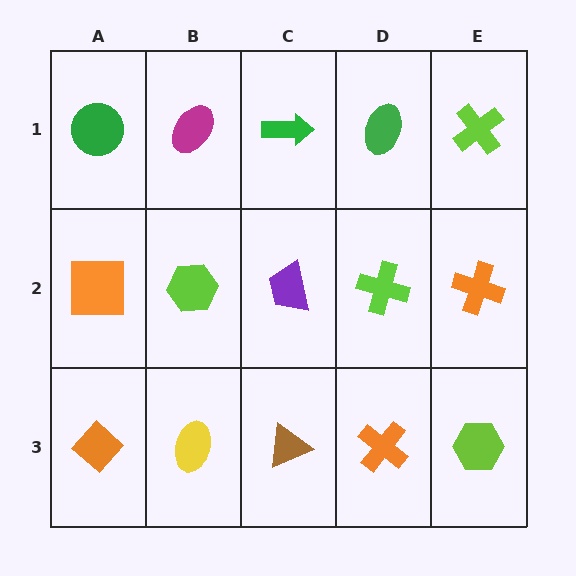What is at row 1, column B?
A magenta ellipse.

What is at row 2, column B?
A lime hexagon.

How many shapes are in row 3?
5 shapes.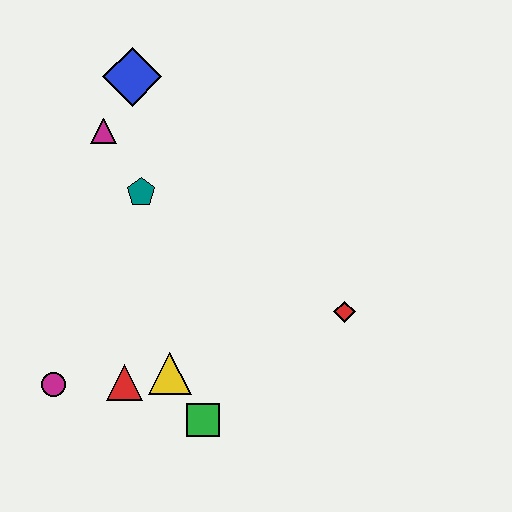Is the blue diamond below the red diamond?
No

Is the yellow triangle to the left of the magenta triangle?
No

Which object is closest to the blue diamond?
The magenta triangle is closest to the blue diamond.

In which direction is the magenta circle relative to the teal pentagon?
The magenta circle is below the teal pentagon.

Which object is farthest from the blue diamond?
The green square is farthest from the blue diamond.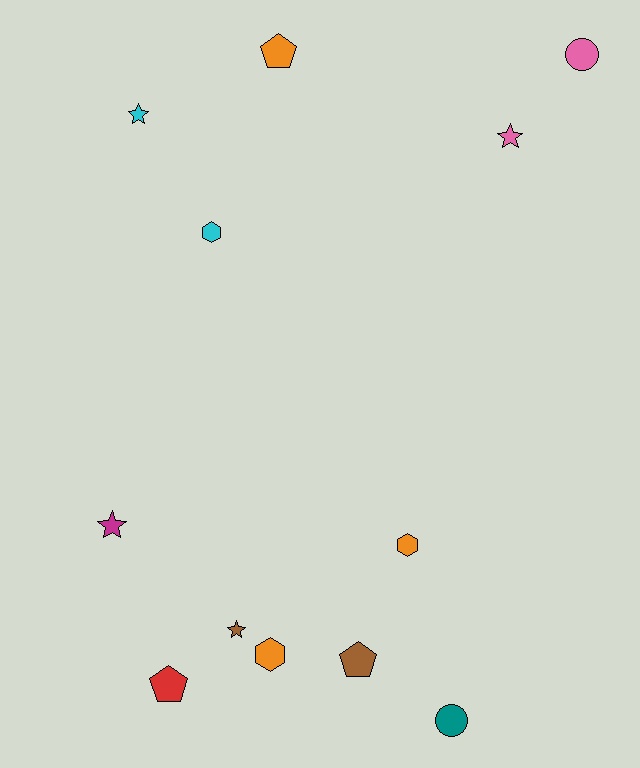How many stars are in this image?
There are 4 stars.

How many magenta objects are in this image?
There is 1 magenta object.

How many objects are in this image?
There are 12 objects.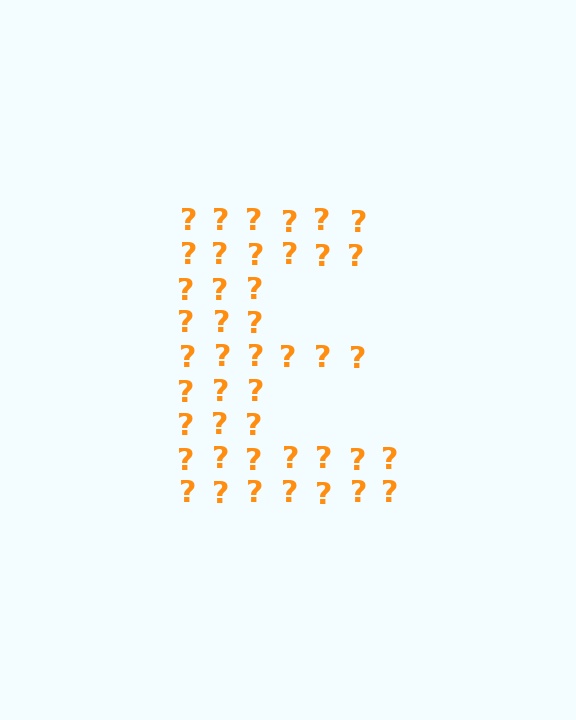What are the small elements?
The small elements are question marks.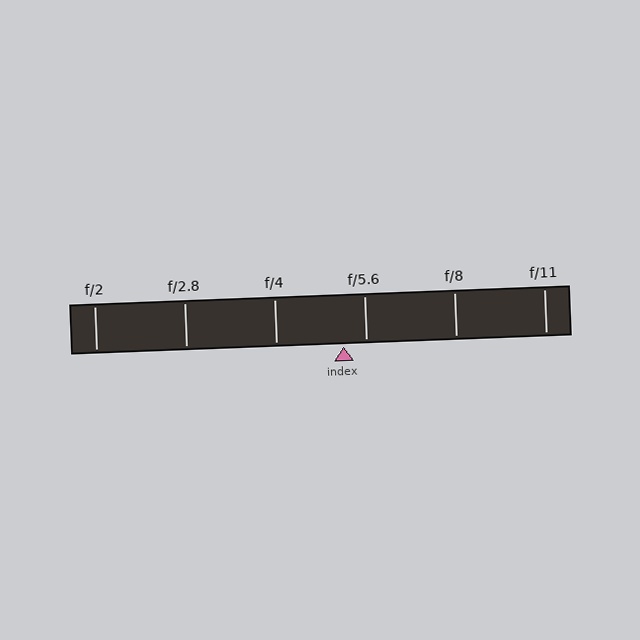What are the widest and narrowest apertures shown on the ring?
The widest aperture shown is f/2 and the narrowest is f/11.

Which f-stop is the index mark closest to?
The index mark is closest to f/5.6.